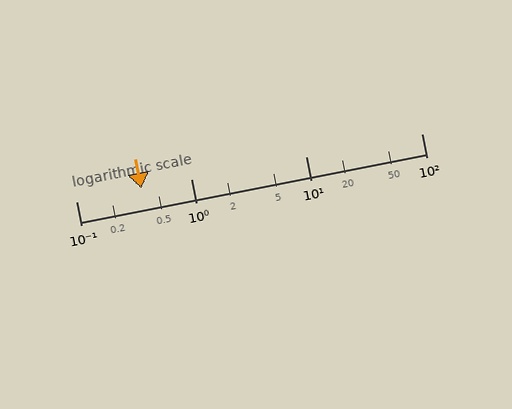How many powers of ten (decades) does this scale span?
The scale spans 3 decades, from 0.1 to 100.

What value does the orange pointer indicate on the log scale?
The pointer indicates approximately 0.37.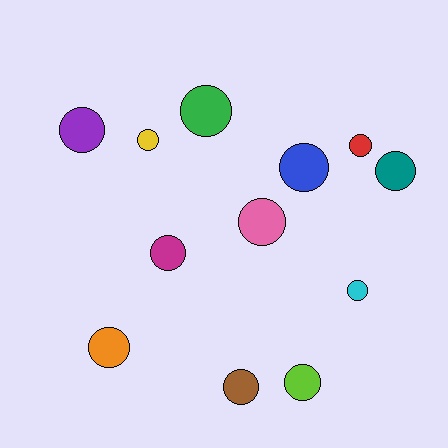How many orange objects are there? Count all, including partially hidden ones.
There is 1 orange object.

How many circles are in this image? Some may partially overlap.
There are 12 circles.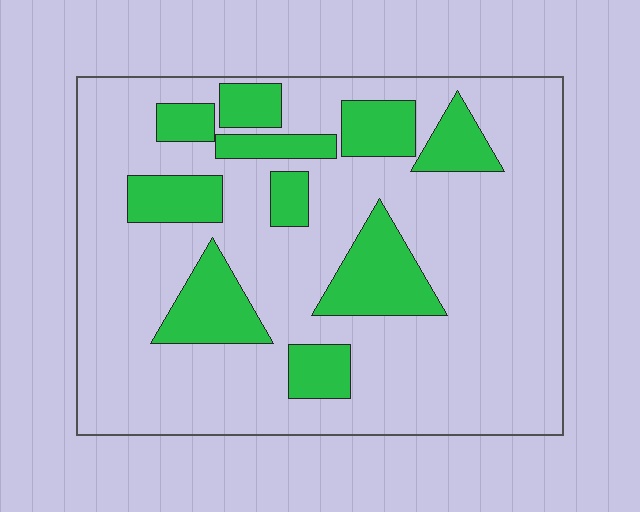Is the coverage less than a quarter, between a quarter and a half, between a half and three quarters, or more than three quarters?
Less than a quarter.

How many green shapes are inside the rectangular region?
10.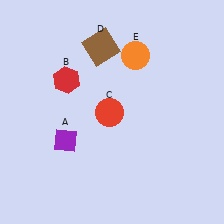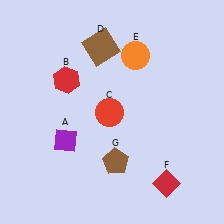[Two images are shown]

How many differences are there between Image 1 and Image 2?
There are 2 differences between the two images.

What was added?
A red diamond (F), a brown pentagon (G) were added in Image 2.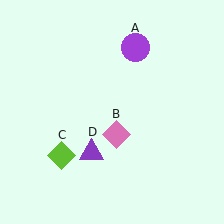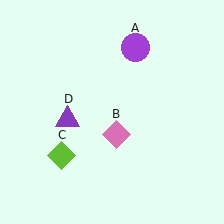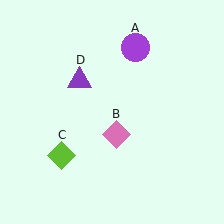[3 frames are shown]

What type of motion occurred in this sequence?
The purple triangle (object D) rotated clockwise around the center of the scene.